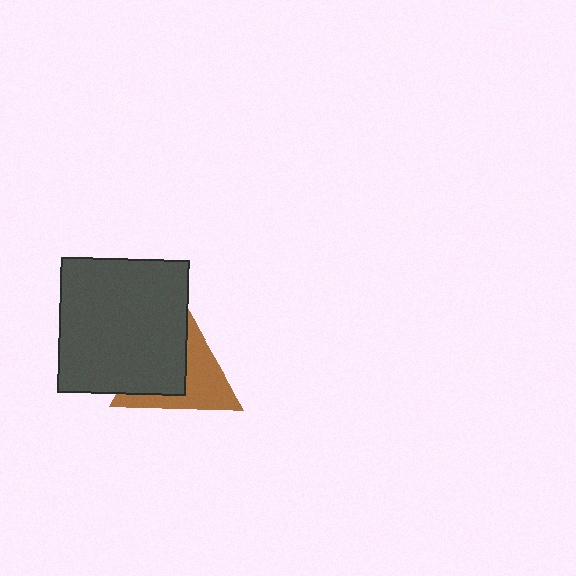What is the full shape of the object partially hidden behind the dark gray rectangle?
The partially hidden object is a brown triangle.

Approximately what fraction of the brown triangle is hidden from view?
Roughly 52% of the brown triangle is hidden behind the dark gray rectangle.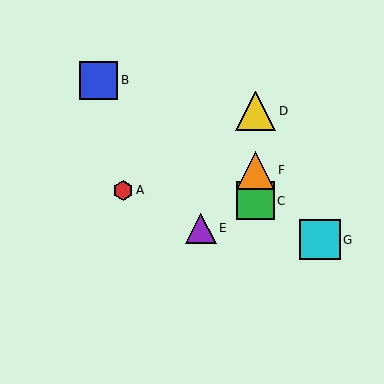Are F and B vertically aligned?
No, F is at x≈256 and B is at x≈99.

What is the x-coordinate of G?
Object G is at x≈320.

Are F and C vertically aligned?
Yes, both are at x≈256.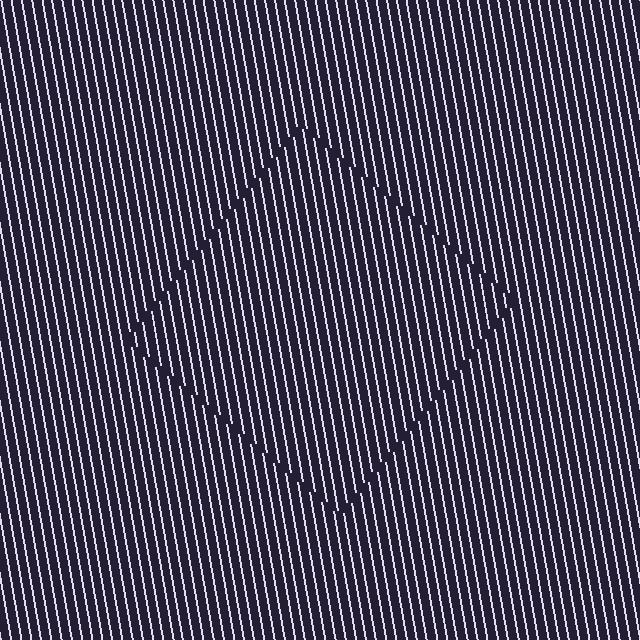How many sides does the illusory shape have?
4 sides — the line-ends trace a square.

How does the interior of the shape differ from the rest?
The interior of the shape contains the same grating, shifted by half a period — the contour is defined by the phase discontinuity where line-ends from the inner and outer gratings abut.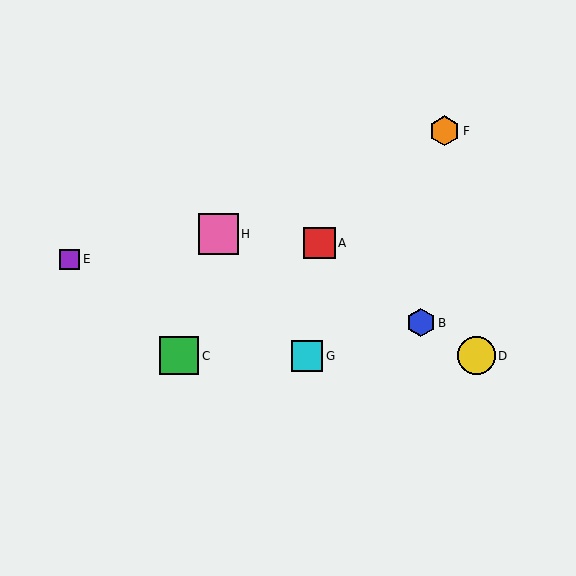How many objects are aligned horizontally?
3 objects (C, D, G) are aligned horizontally.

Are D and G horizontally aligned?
Yes, both are at y≈356.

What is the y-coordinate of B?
Object B is at y≈323.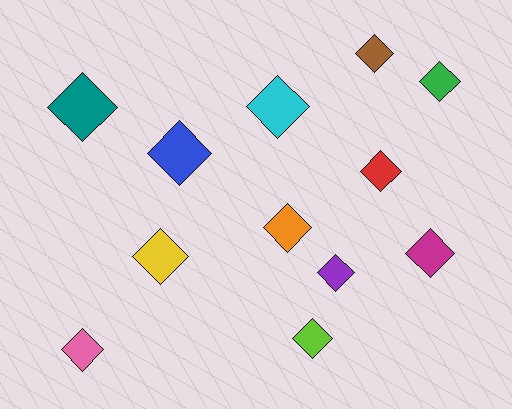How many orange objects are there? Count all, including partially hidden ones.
There is 1 orange object.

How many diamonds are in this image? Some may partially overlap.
There are 12 diamonds.